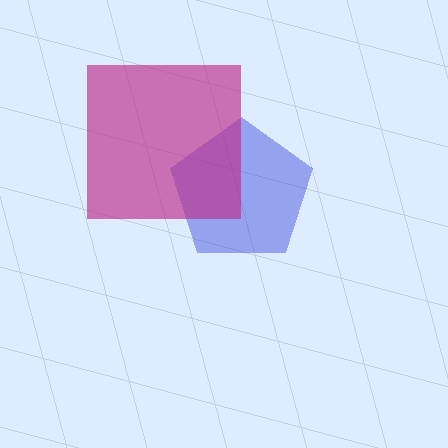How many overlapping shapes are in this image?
There are 2 overlapping shapes in the image.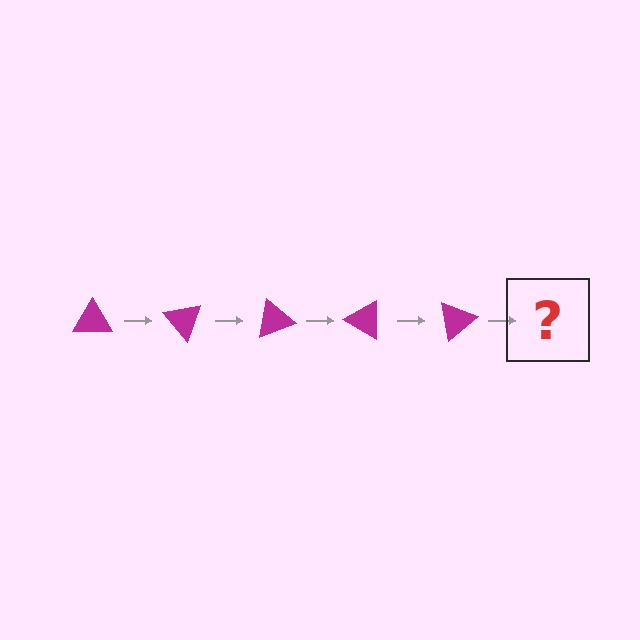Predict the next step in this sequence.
The next step is a magenta triangle rotated 250 degrees.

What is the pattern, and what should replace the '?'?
The pattern is that the triangle rotates 50 degrees each step. The '?' should be a magenta triangle rotated 250 degrees.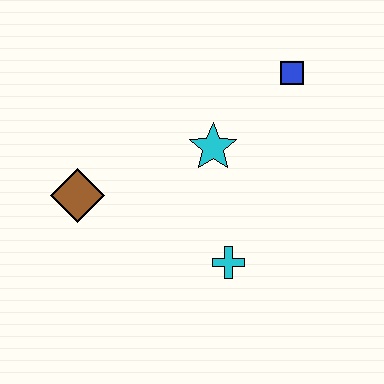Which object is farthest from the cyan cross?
The blue square is farthest from the cyan cross.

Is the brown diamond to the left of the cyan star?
Yes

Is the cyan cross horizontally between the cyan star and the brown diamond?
No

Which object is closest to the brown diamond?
The cyan star is closest to the brown diamond.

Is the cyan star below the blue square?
Yes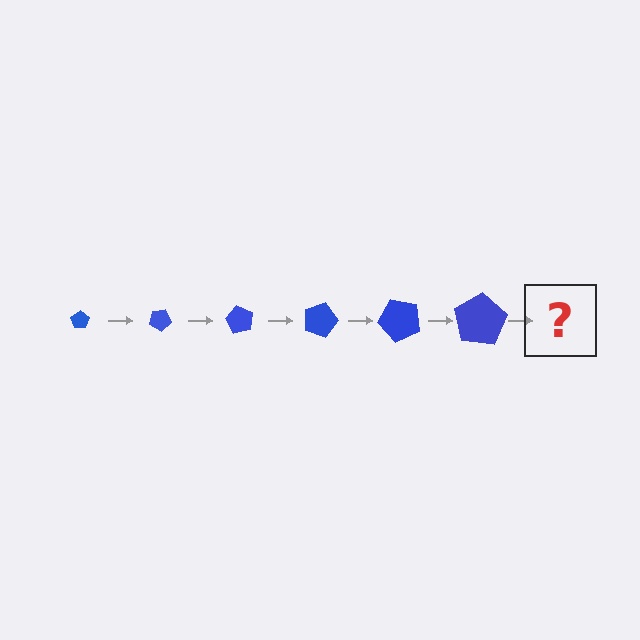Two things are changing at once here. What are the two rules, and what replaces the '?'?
The two rules are that the pentagon grows larger each step and it rotates 30 degrees each step. The '?' should be a pentagon, larger than the previous one and rotated 180 degrees from the start.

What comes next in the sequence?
The next element should be a pentagon, larger than the previous one and rotated 180 degrees from the start.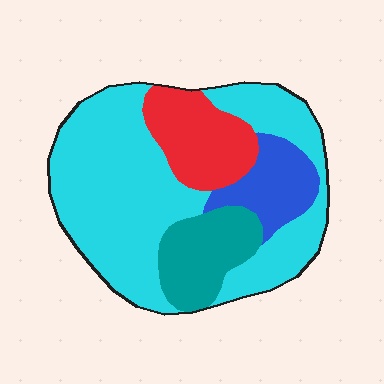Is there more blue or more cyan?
Cyan.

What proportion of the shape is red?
Red takes up about one sixth (1/6) of the shape.